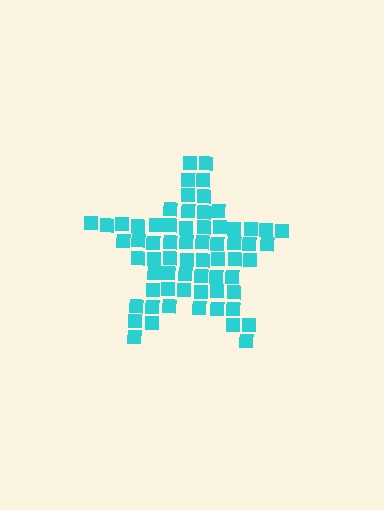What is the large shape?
The large shape is a star.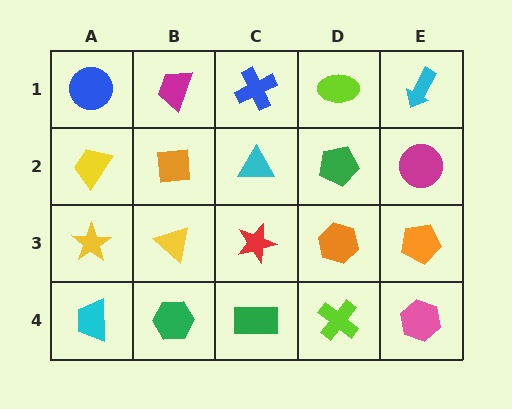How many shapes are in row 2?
5 shapes.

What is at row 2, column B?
An orange square.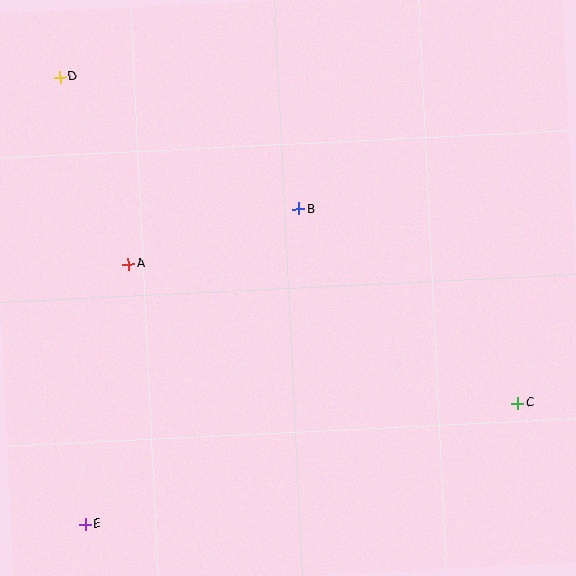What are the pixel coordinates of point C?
Point C is at (518, 403).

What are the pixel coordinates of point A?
Point A is at (129, 264).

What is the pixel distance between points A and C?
The distance between A and C is 413 pixels.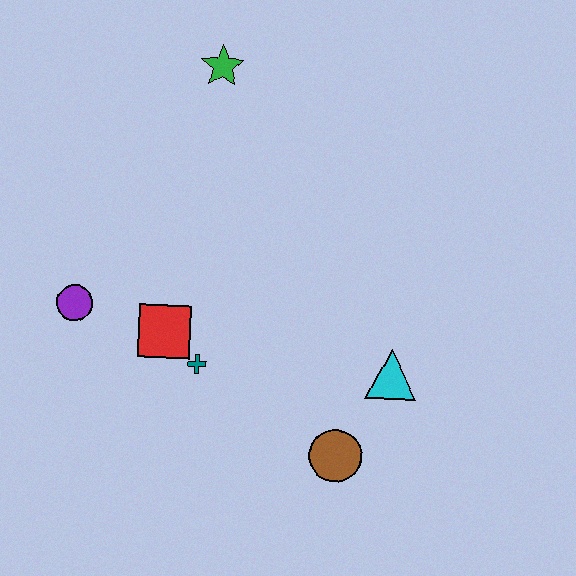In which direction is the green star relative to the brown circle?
The green star is above the brown circle.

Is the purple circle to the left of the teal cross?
Yes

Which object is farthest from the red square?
The green star is farthest from the red square.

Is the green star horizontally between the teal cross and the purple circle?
No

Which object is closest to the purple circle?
The red square is closest to the purple circle.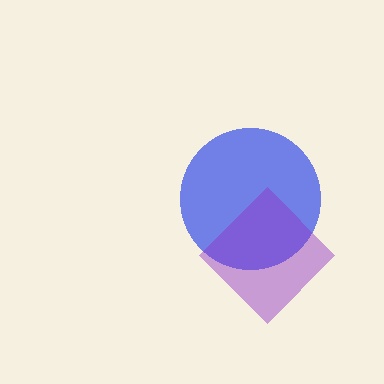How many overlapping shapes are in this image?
There are 2 overlapping shapes in the image.